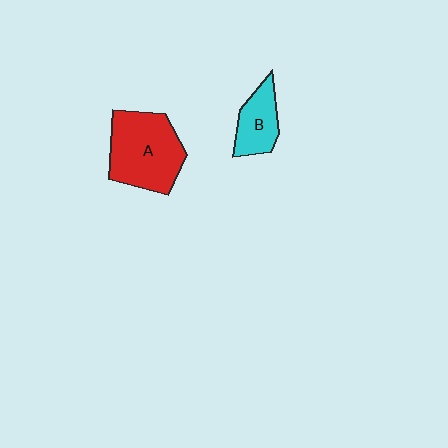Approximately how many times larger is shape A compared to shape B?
Approximately 2.0 times.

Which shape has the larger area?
Shape A (red).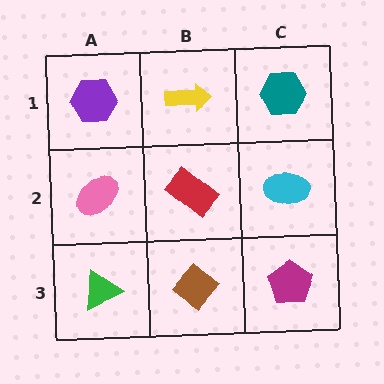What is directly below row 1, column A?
A pink ellipse.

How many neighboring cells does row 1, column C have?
2.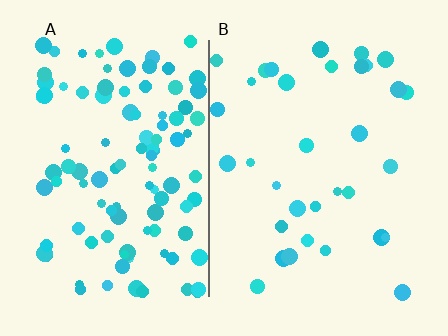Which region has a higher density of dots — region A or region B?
A (the left).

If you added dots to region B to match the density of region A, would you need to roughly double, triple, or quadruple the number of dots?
Approximately triple.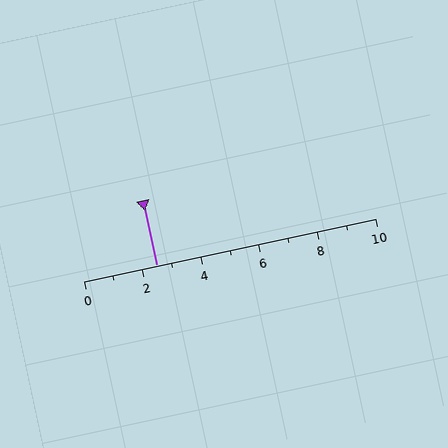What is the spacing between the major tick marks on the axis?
The major ticks are spaced 2 apart.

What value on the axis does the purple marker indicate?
The marker indicates approximately 2.5.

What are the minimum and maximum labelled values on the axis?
The axis runs from 0 to 10.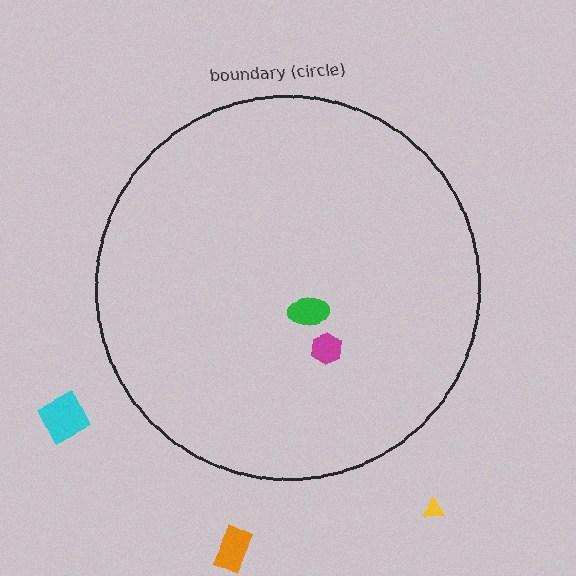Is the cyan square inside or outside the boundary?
Outside.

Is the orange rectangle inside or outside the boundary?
Outside.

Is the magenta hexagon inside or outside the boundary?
Inside.